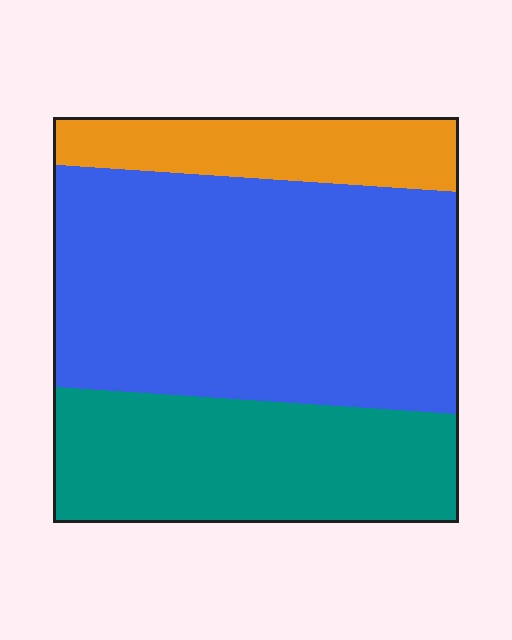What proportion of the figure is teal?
Teal covers 30% of the figure.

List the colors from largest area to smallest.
From largest to smallest: blue, teal, orange.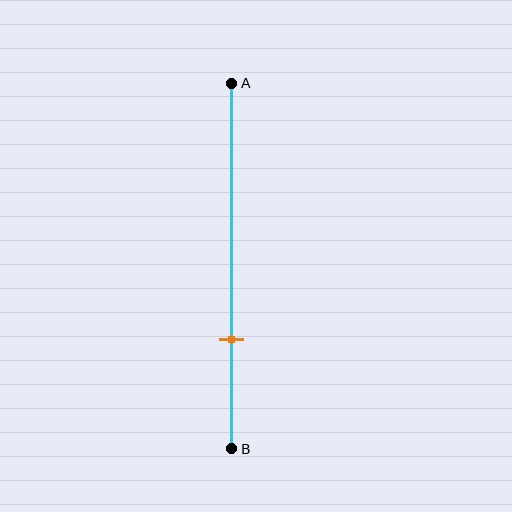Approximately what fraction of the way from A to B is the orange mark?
The orange mark is approximately 70% of the way from A to B.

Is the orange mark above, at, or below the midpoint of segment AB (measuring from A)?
The orange mark is below the midpoint of segment AB.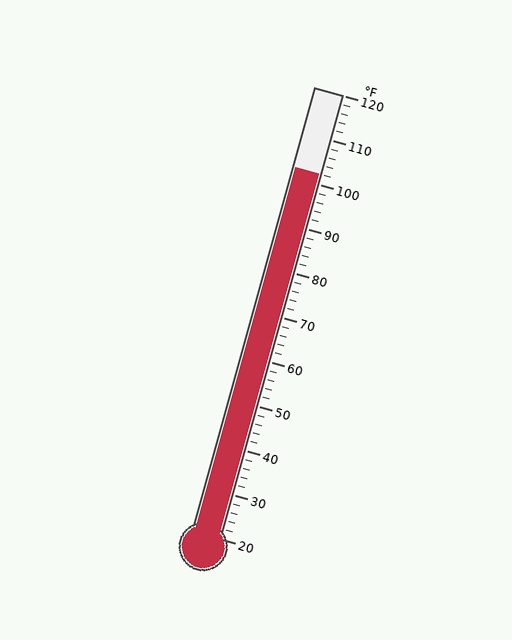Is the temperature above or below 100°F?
The temperature is above 100°F.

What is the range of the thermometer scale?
The thermometer scale ranges from 20°F to 120°F.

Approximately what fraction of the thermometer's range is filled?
The thermometer is filled to approximately 80% of its range.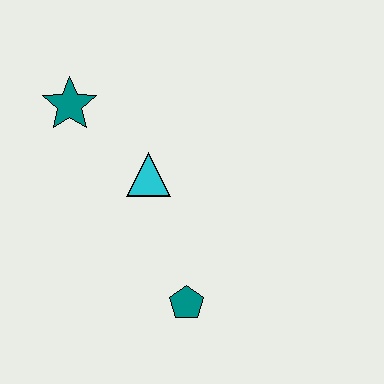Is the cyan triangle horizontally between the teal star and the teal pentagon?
Yes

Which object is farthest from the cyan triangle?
The teal pentagon is farthest from the cyan triangle.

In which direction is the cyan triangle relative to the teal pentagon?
The cyan triangle is above the teal pentagon.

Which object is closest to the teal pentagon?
The cyan triangle is closest to the teal pentagon.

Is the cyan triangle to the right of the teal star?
Yes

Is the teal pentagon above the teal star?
No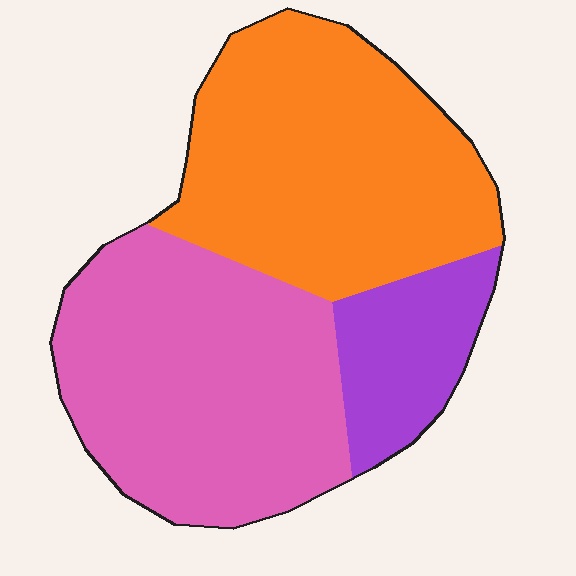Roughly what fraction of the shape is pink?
Pink takes up about two fifths (2/5) of the shape.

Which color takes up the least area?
Purple, at roughly 15%.